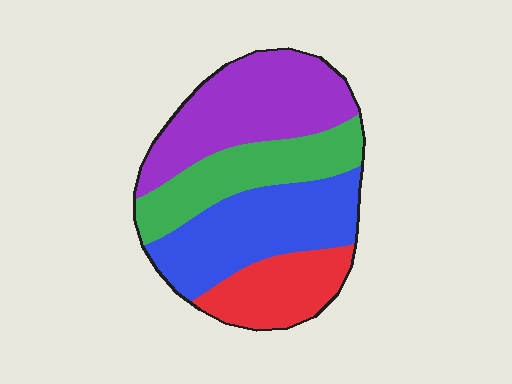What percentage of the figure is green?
Green takes up about one fifth (1/5) of the figure.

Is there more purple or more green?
Purple.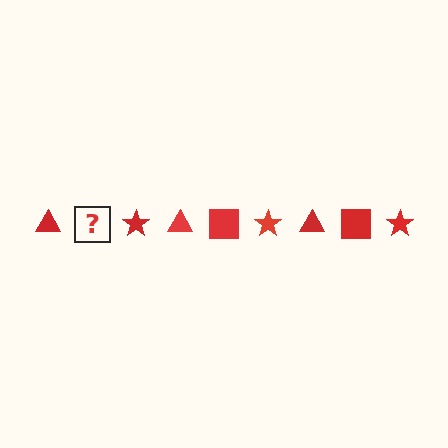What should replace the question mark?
The question mark should be replaced with a red square.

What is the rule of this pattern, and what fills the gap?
The rule is that the pattern cycles through triangle, square, star shapes in red. The gap should be filled with a red square.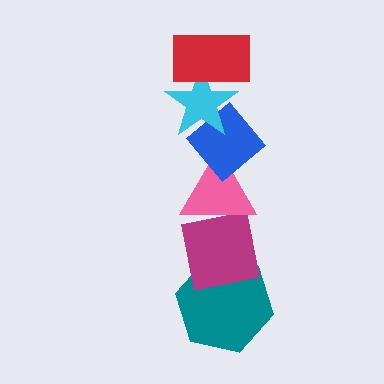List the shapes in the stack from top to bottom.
From top to bottom: the red rectangle, the cyan star, the blue diamond, the pink triangle, the magenta square, the teal hexagon.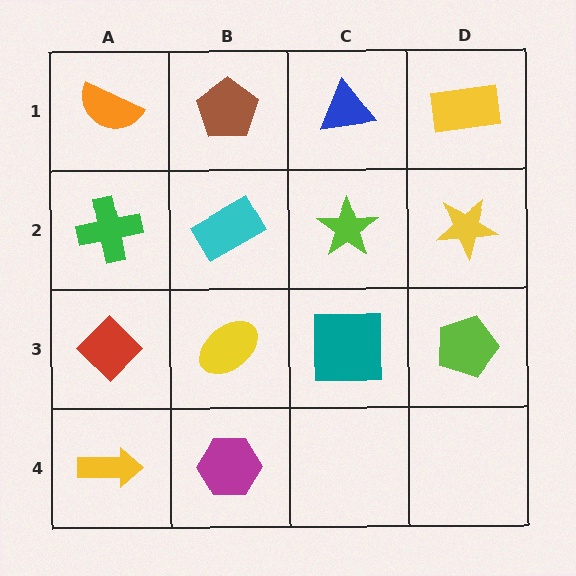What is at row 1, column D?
A yellow rectangle.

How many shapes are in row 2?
4 shapes.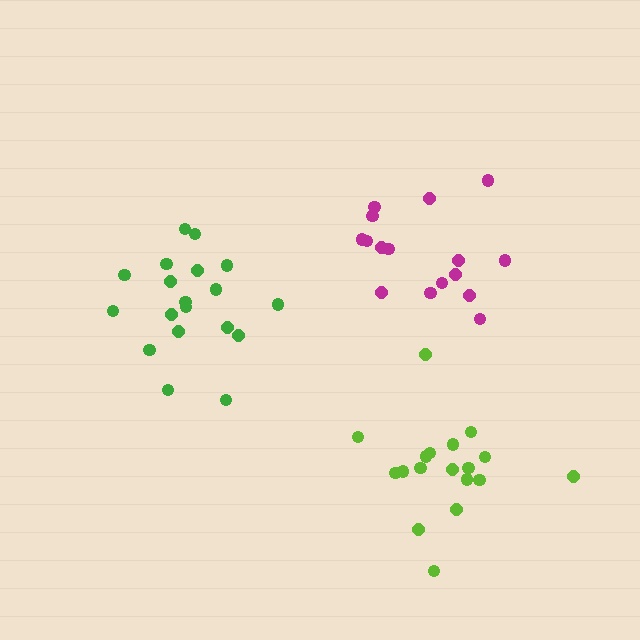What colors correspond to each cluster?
The clusters are colored: magenta, green, lime.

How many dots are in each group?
Group 1: 16 dots, Group 2: 19 dots, Group 3: 18 dots (53 total).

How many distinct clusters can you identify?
There are 3 distinct clusters.